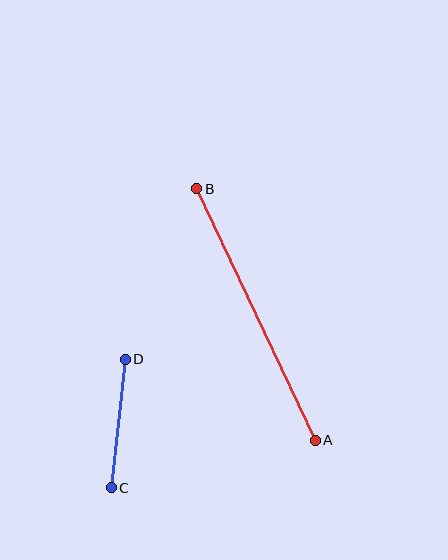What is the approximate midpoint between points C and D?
The midpoint is at approximately (118, 423) pixels.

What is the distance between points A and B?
The distance is approximately 278 pixels.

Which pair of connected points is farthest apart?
Points A and B are farthest apart.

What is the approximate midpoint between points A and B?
The midpoint is at approximately (256, 315) pixels.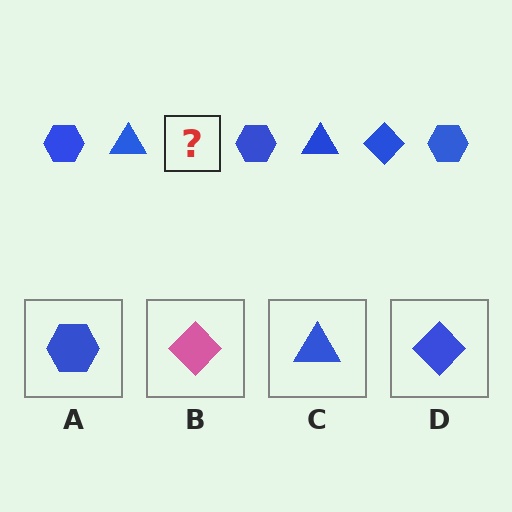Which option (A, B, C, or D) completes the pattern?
D.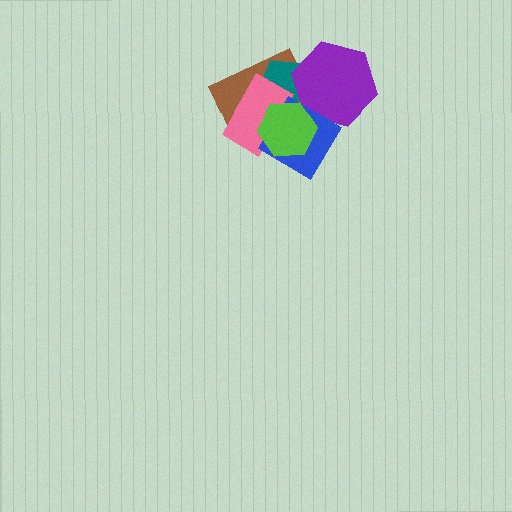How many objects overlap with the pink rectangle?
4 objects overlap with the pink rectangle.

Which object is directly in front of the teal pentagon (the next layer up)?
The purple hexagon is directly in front of the teal pentagon.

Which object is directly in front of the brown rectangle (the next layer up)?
The teal pentagon is directly in front of the brown rectangle.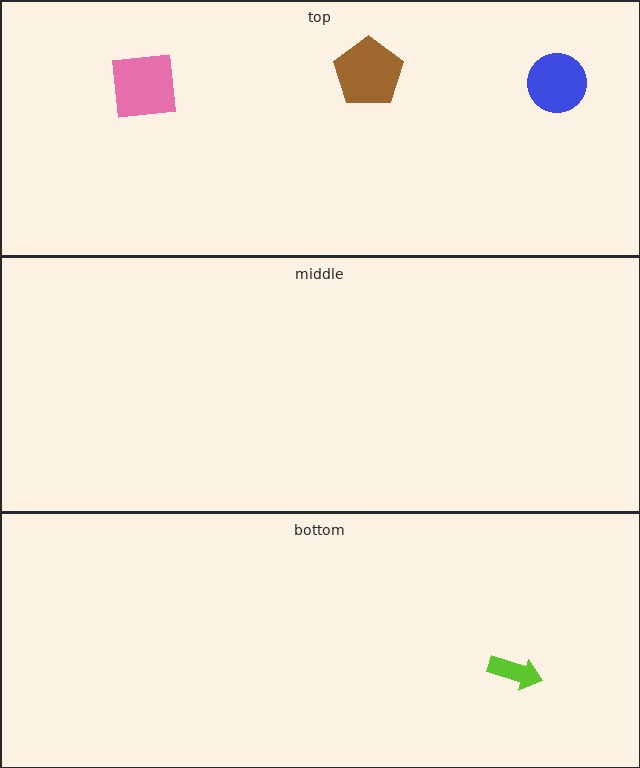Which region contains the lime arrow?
The bottom region.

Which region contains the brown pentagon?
The top region.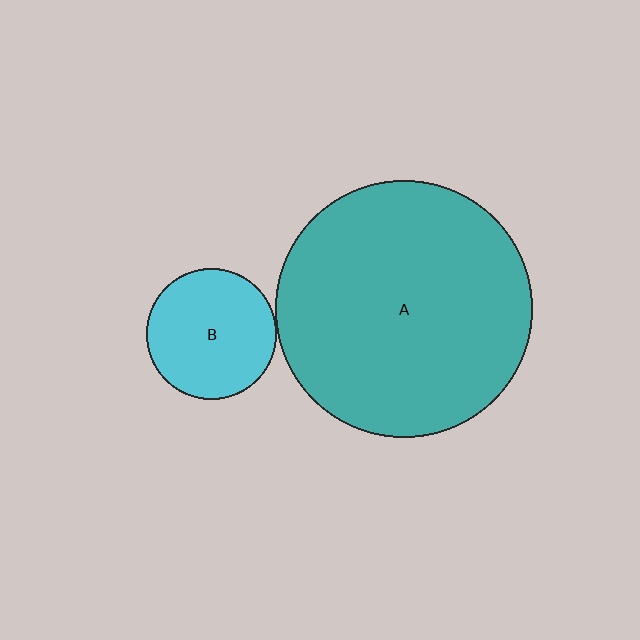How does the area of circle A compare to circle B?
Approximately 3.9 times.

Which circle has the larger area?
Circle A (teal).